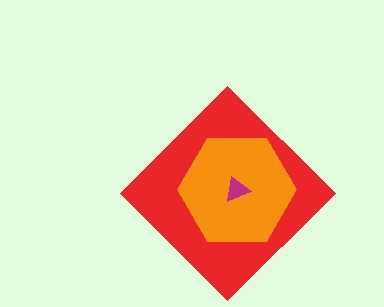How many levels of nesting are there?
3.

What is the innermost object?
The magenta triangle.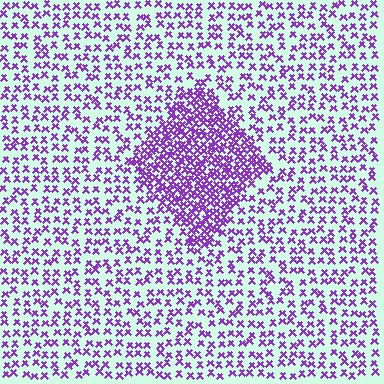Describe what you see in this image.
The image contains small purple elements arranged at two different densities. A diamond-shaped region is visible where the elements are more densely packed than the surrounding area.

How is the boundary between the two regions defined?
The boundary is defined by a change in element density (approximately 2.4x ratio). All elements are the same color, size, and shape.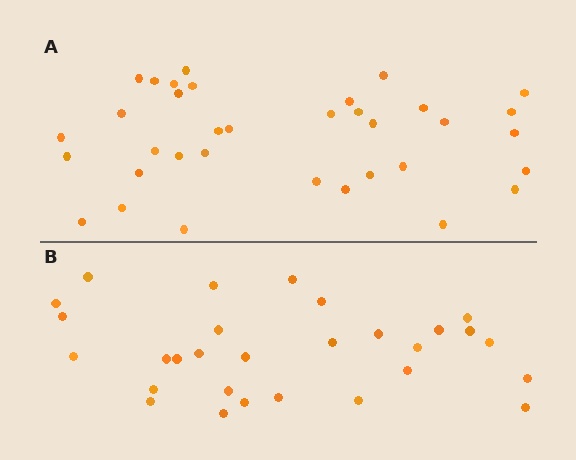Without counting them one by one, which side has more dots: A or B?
Region A (the top region) has more dots.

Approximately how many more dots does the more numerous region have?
Region A has about 6 more dots than region B.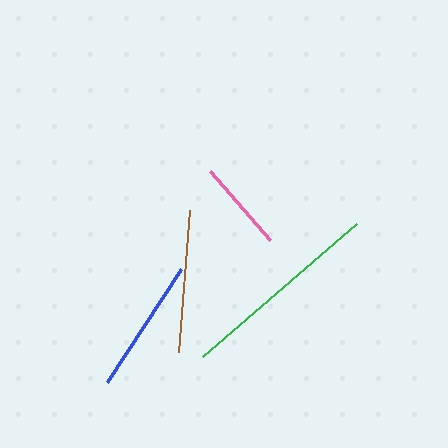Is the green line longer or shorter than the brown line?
The green line is longer than the brown line.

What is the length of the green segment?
The green segment is approximately 203 pixels long.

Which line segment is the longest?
The green line is the longest at approximately 203 pixels.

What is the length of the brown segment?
The brown segment is approximately 142 pixels long.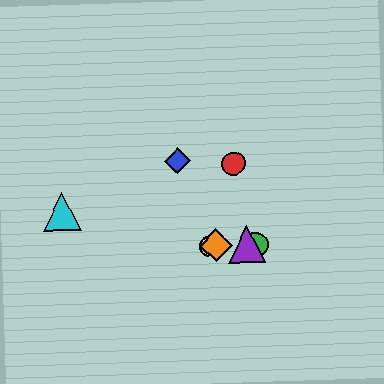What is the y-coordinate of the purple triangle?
The purple triangle is at y≈244.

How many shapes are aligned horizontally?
4 shapes (the green circle, the yellow circle, the purple triangle, the orange diamond) are aligned horizontally.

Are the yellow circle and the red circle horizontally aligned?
No, the yellow circle is at y≈246 and the red circle is at y≈164.